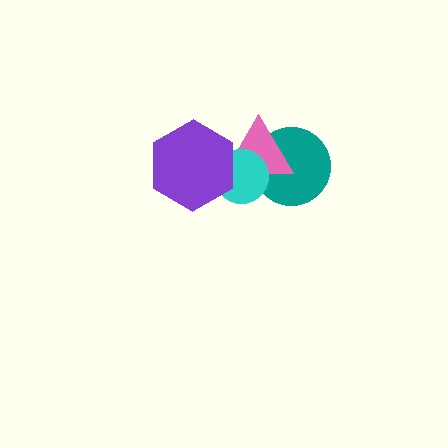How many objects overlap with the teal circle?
2 objects overlap with the teal circle.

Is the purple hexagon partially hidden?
No, no other shape covers it.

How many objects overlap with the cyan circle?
3 objects overlap with the cyan circle.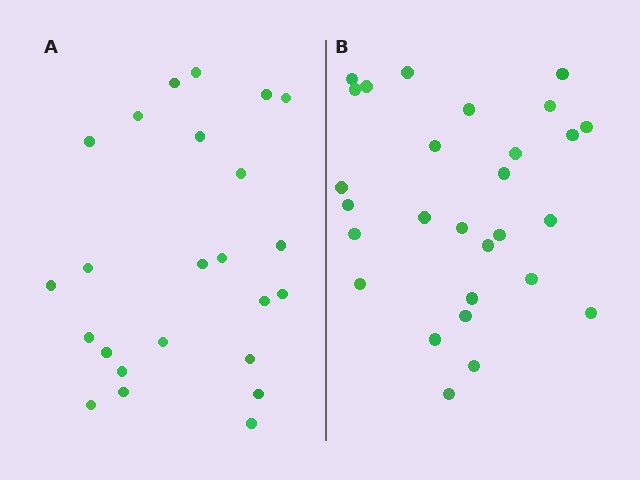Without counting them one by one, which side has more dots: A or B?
Region B (the right region) has more dots.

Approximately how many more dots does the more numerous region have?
Region B has about 4 more dots than region A.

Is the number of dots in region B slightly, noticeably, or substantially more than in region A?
Region B has only slightly more — the two regions are fairly close. The ratio is roughly 1.2 to 1.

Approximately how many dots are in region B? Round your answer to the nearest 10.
About 30 dots. (The exact count is 28, which rounds to 30.)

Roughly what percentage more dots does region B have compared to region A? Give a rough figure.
About 15% more.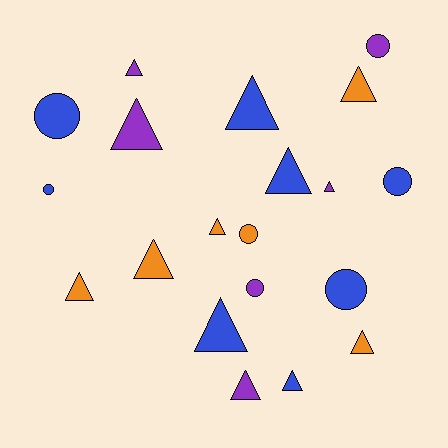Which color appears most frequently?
Blue, with 8 objects.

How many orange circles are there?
There is 1 orange circle.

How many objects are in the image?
There are 20 objects.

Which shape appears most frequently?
Triangle, with 13 objects.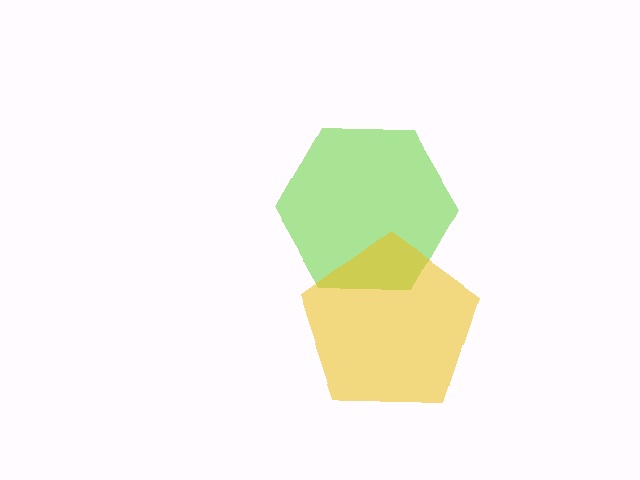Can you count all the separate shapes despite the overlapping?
Yes, there are 2 separate shapes.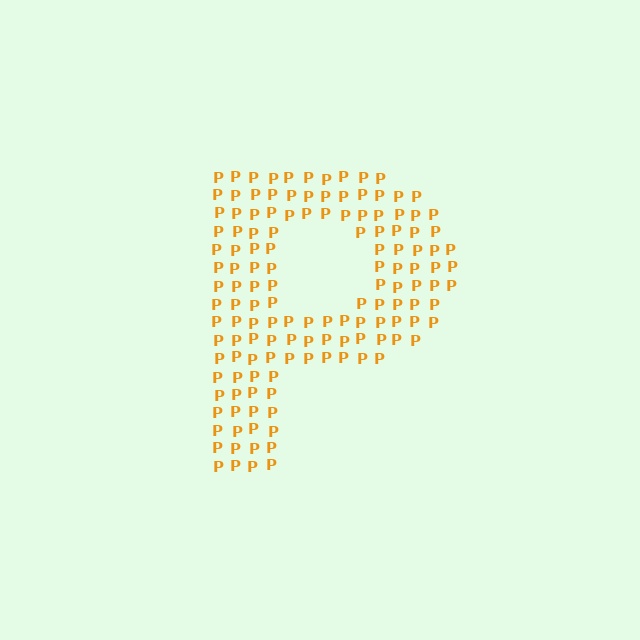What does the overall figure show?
The overall figure shows the letter P.